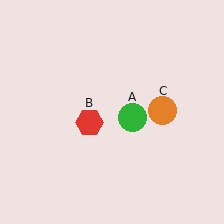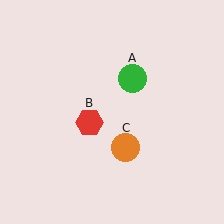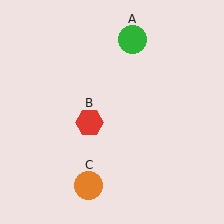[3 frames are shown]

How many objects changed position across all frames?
2 objects changed position: green circle (object A), orange circle (object C).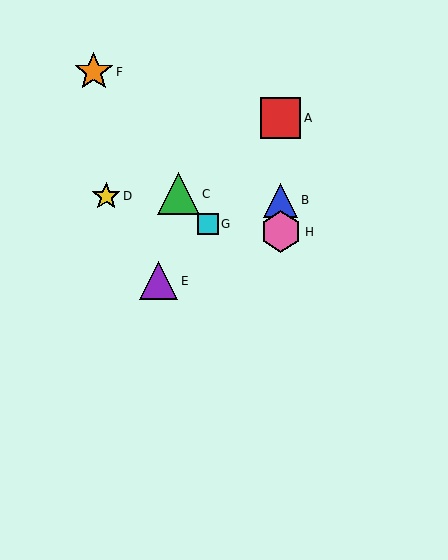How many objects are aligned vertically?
3 objects (A, B, H) are aligned vertically.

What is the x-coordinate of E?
Object E is at x≈159.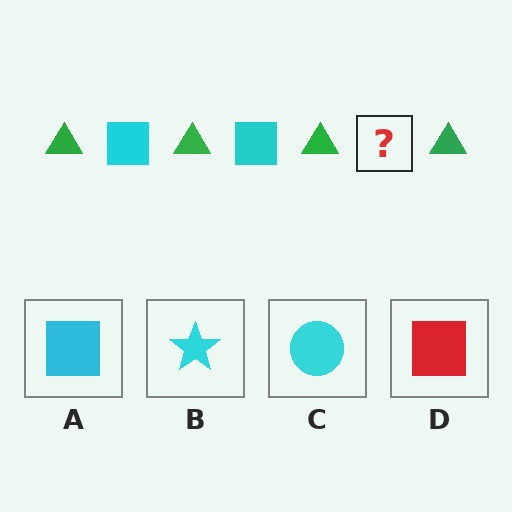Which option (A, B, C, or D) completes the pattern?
A.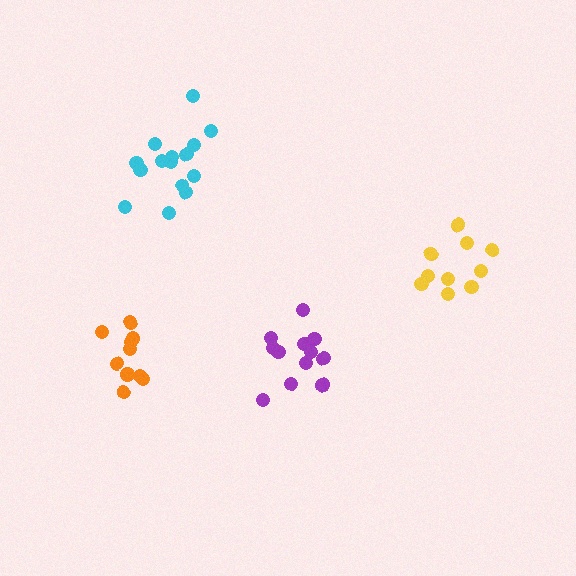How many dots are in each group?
Group 1: 12 dots, Group 2: 10 dots, Group 3: 15 dots, Group 4: 10 dots (47 total).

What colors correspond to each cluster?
The clusters are colored: purple, orange, cyan, yellow.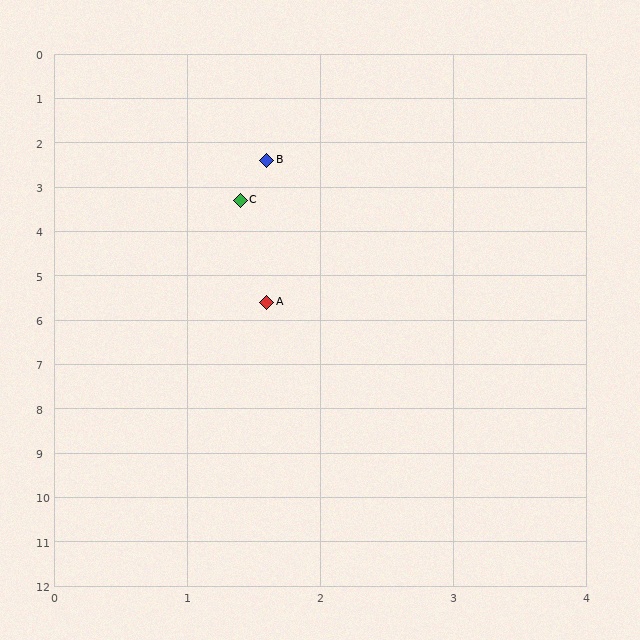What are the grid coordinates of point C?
Point C is at approximately (1.4, 3.3).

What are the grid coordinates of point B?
Point B is at approximately (1.6, 2.4).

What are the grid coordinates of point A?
Point A is at approximately (1.6, 5.6).